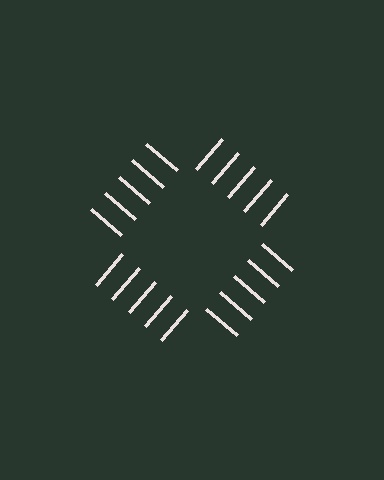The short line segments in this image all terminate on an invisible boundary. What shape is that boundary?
An illusory square — the line segments terminate on its edges but no continuous stroke is drawn.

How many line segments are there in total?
20 — 5 along each of the 4 edges.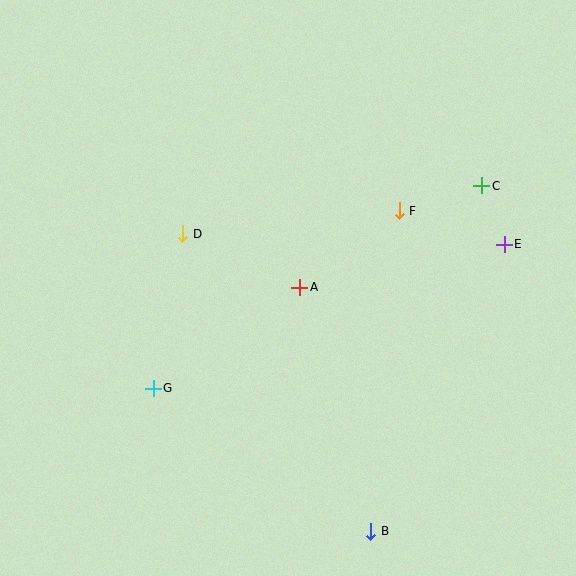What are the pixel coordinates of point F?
Point F is at (399, 211).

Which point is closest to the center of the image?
Point A at (300, 287) is closest to the center.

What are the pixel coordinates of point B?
Point B is at (371, 531).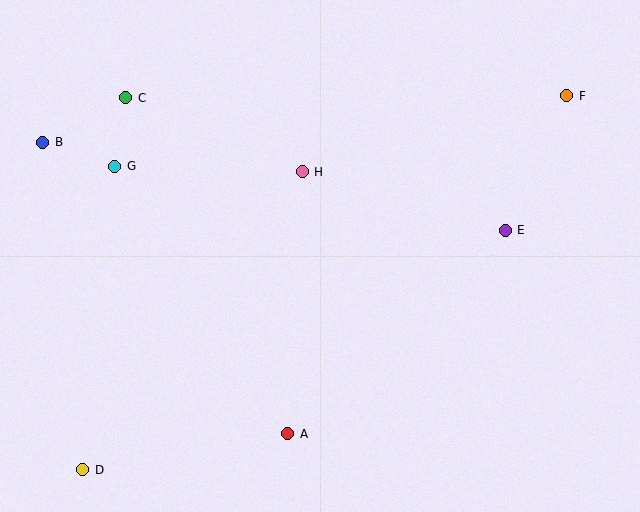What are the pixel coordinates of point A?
Point A is at (288, 434).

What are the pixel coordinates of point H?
Point H is at (302, 172).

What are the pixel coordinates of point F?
Point F is at (567, 96).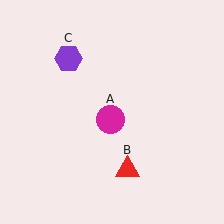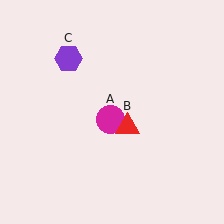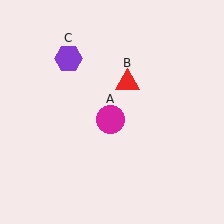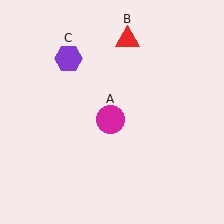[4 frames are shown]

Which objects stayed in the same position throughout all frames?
Magenta circle (object A) and purple hexagon (object C) remained stationary.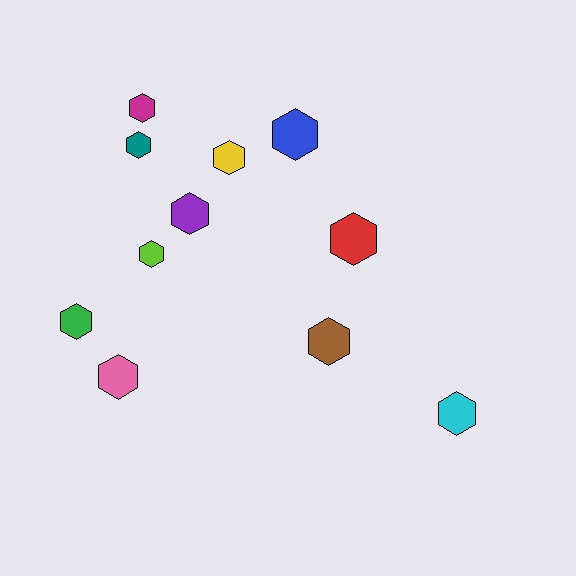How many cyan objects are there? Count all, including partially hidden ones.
There is 1 cyan object.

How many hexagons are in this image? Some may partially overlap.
There are 11 hexagons.